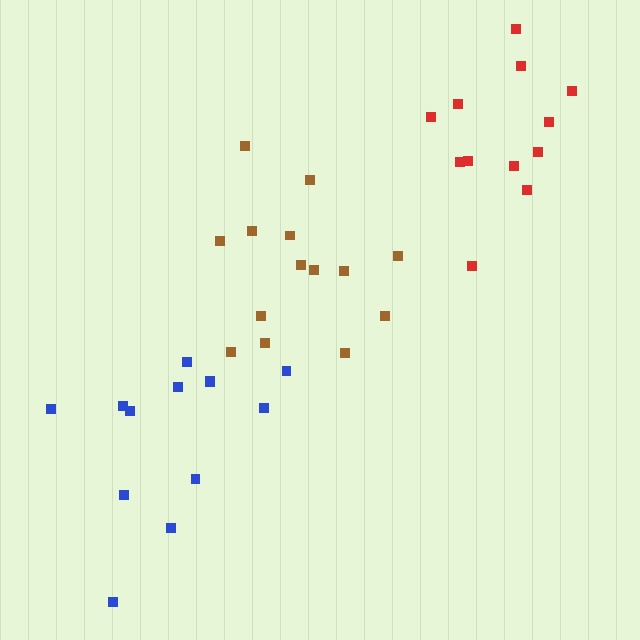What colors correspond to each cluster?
The clusters are colored: red, brown, blue.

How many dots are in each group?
Group 1: 12 dots, Group 2: 14 dots, Group 3: 13 dots (39 total).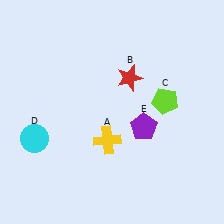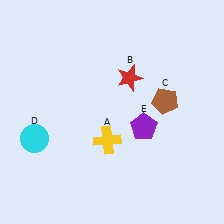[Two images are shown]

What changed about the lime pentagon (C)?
In Image 1, C is lime. In Image 2, it changed to brown.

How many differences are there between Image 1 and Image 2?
There is 1 difference between the two images.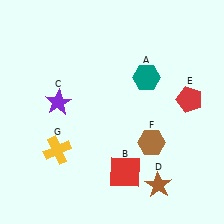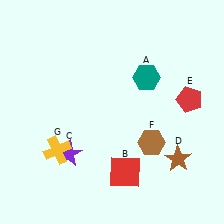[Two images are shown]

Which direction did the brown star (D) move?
The brown star (D) moved up.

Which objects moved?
The objects that moved are: the purple star (C), the brown star (D).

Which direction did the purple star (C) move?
The purple star (C) moved down.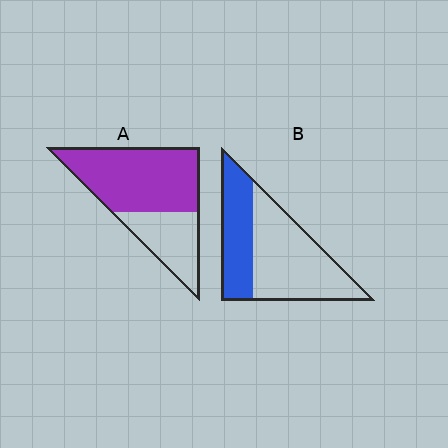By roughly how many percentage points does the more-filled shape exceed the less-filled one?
By roughly 30 percentage points (A over B).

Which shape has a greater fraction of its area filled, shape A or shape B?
Shape A.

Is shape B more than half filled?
No.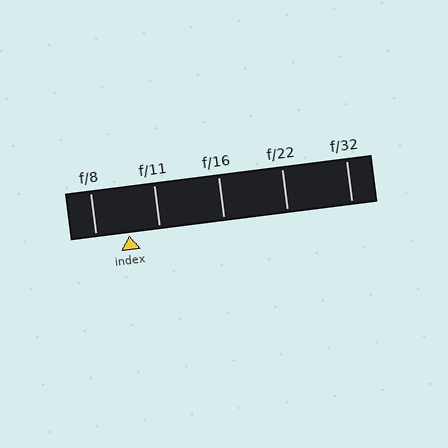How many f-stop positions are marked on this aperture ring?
There are 5 f-stop positions marked.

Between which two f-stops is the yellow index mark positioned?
The index mark is between f/8 and f/11.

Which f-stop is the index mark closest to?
The index mark is closest to f/11.